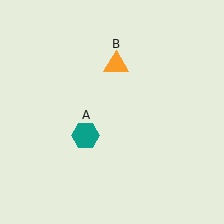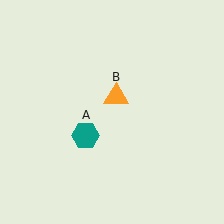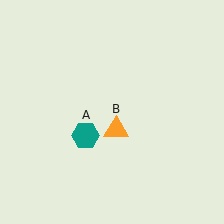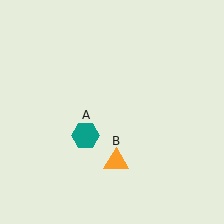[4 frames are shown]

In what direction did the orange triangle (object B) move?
The orange triangle (object B) moved down.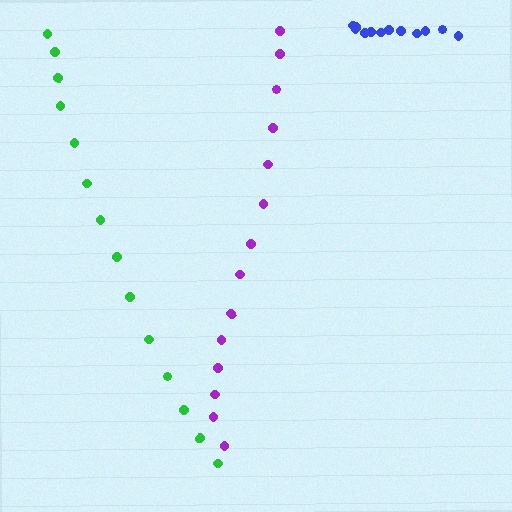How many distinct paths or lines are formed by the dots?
There are 3 distinct paths.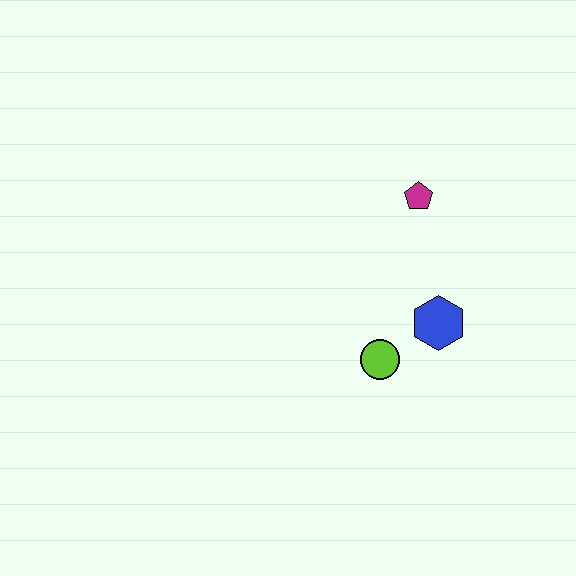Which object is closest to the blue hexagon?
The lime circle is closest to the blue hexagon.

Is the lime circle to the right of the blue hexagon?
No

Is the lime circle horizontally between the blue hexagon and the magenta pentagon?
No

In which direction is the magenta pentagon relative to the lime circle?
The magenta pentagon is above the lime circle.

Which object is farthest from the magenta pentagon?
The lime circle is farthest from the magenta pentagon.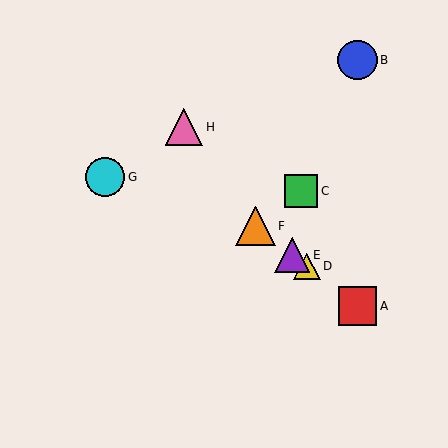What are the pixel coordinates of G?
Object G is at (105, 177).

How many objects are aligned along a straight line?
4 objects (A, D, E, F) are aligned along a straight line.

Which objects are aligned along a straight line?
Objects A, D, E, F are aligned along a straight line.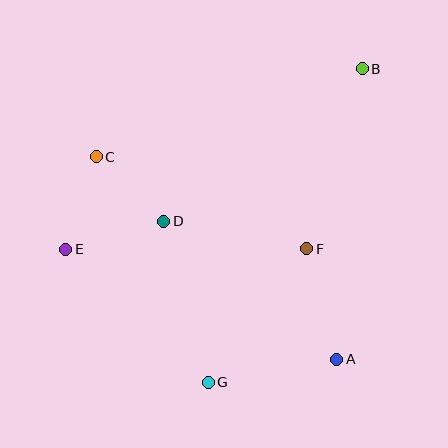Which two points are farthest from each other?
Points B and G are farthest from each other.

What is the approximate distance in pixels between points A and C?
The distance between A and C is approximately 314 pixels.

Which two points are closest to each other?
Points C and D are closest to each other.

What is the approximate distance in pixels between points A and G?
The distance between A and G is approximately 130 pixels.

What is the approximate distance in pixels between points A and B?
The distance between A and B is approximately 292 pixels.